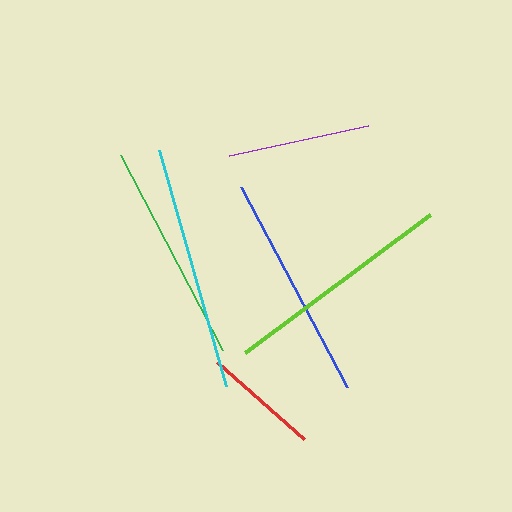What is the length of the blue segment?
The blue segment is approximately 226 pixels long.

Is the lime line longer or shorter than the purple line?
The lime line is longer than the purple line.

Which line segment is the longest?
The cyan line is the longest at approximately 246 pixels.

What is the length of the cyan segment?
The cyan segment is approximately 246 pixels long.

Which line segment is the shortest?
The red line is the shortest at approximately 117 pixels.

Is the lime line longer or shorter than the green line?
The lime line is longer than the green line.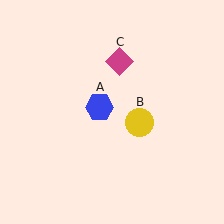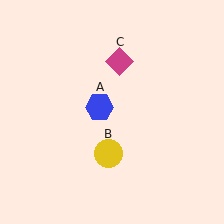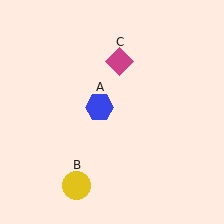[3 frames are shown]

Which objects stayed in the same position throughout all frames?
Blue hexagon (object A) and magenta diamond (object C) remained stationary.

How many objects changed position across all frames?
1 object changed position: yellow circle (object B).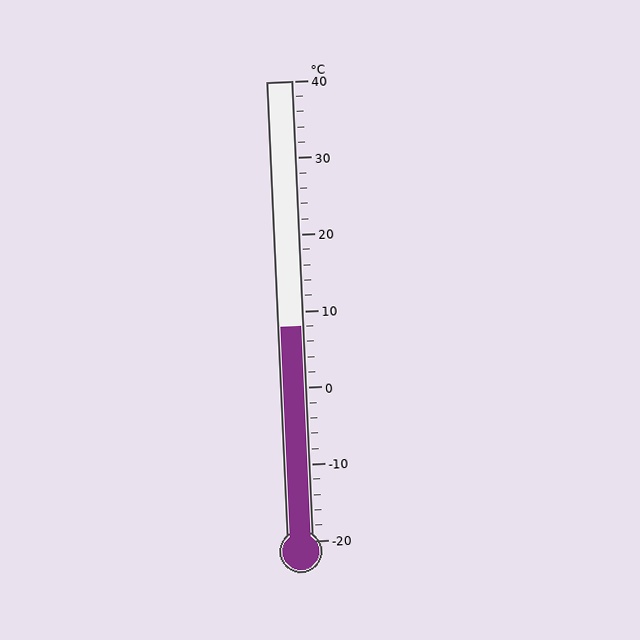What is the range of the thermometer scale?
The thermometer scale ranges from -20°C to 40°C.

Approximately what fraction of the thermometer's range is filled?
The thermometer is filled to approximately 45% of its range.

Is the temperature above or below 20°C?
The temperature is below 20°C.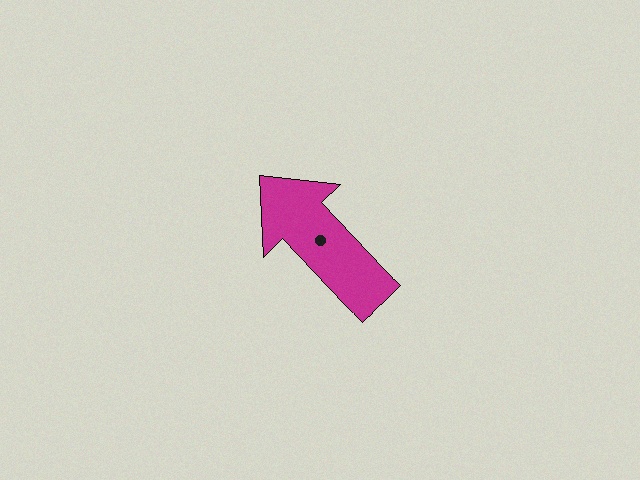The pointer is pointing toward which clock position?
Roughly 11 o'clock.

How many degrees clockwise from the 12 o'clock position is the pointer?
Approximately 317 degrees.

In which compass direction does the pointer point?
Northwest.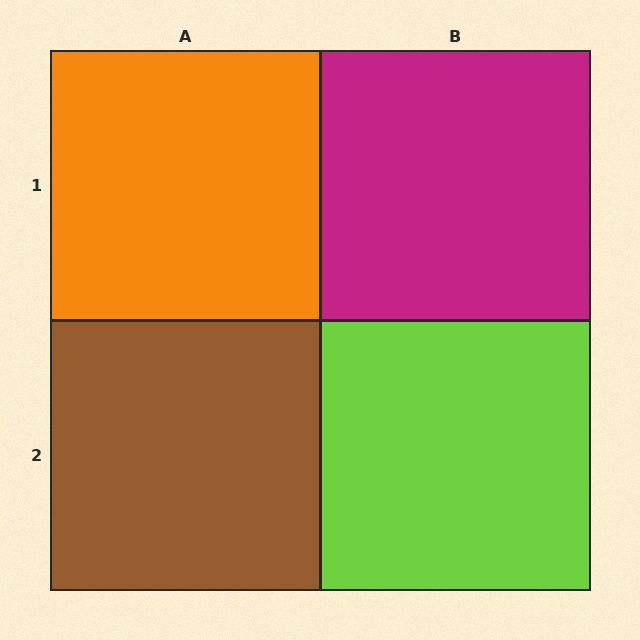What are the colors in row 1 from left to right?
Orange, magenta.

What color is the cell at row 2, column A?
Brown.